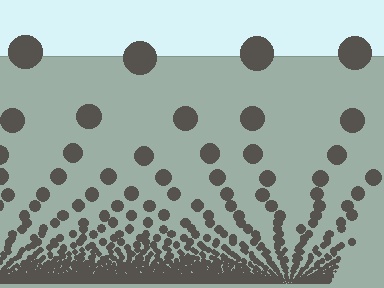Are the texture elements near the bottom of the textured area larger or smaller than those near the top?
Smaller. The gradient is inverted — elements near the bottom are smaller and denser.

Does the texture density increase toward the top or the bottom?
Density increases toward the bottom.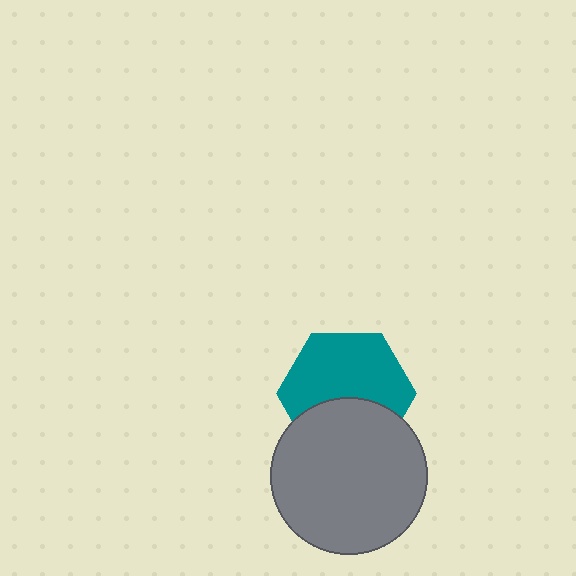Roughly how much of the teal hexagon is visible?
About half of it is visible (roughly 62%).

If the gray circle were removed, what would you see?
You would see the complete teal hexagon.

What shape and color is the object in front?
The object in front is a gray circle.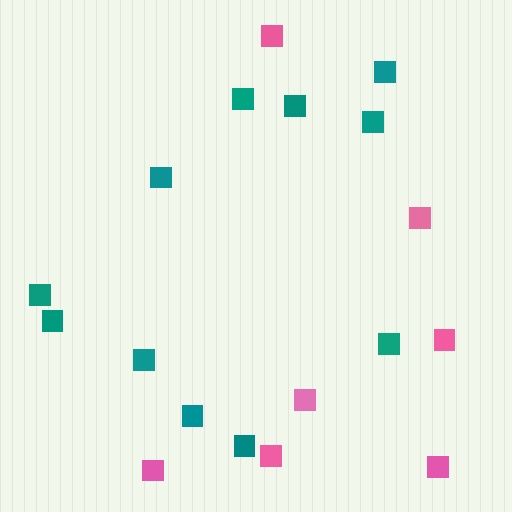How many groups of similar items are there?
There are 2 groups: one group of teal squares (11) and one group of pink squares (7).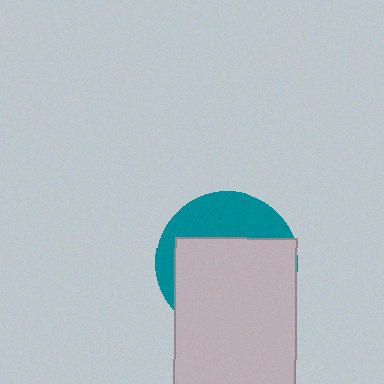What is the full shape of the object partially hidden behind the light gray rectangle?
The partially hidden object is a teal circle.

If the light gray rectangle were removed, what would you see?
You would see the complete teal circle.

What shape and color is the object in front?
The object in front is a light gray rectangle.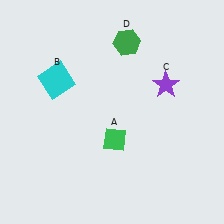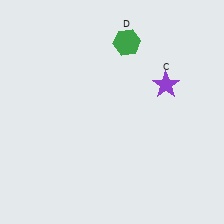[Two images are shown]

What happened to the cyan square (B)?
The cyan square (B) was removed in Image 2. It was in the top-left area of Image 1.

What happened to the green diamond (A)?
The green diamond (A) was removed in Image 2. It was in the bottom-right area of Image 1.